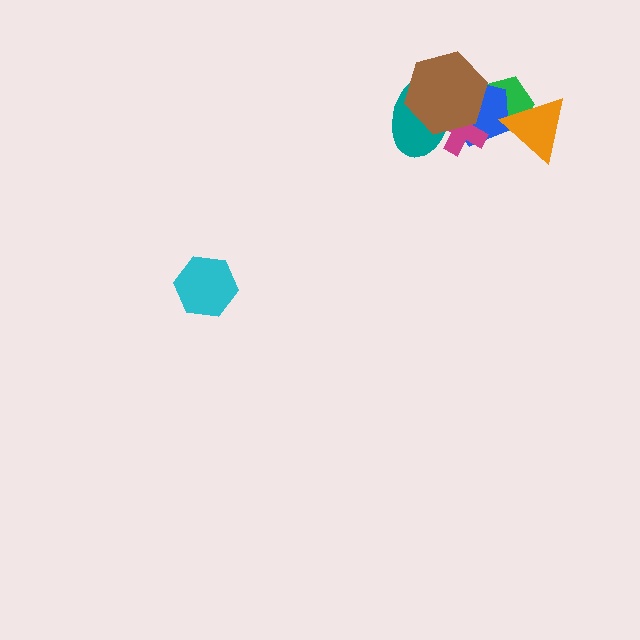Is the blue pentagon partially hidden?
Yes, it is partially covered by another shape.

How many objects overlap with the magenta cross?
3 objects overlap with the magenta cross.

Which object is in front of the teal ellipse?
The brown hexagon is in front of the teal ellipse.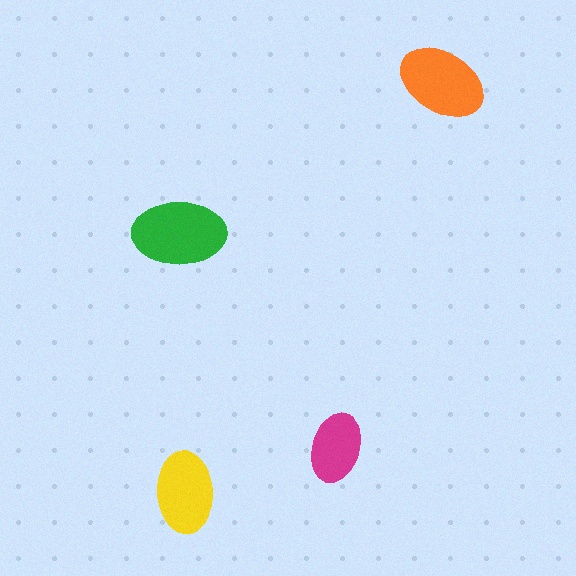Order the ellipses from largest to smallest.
the green one, the orange one, the yellow one, the magenta one.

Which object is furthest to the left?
The green ellipse is leftmost.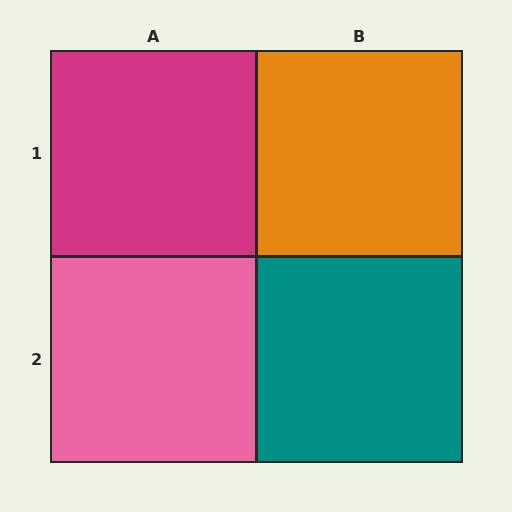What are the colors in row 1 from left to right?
Magenta, orange.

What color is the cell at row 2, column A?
Pink.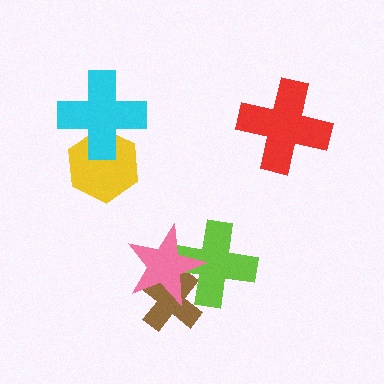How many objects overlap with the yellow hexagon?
1 object overlaps with the yellow hexagon.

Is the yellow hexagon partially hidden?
Yes, it is partially covered by another shape.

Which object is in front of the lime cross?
The pink star is in front of the lime cross.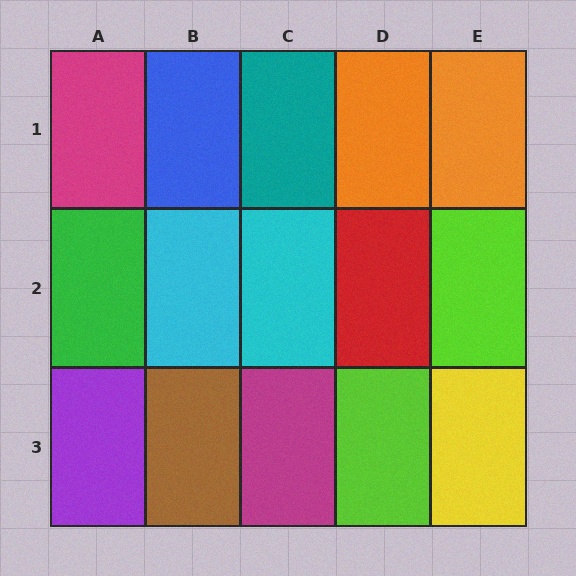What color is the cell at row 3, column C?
Magenta.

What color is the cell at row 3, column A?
Purple.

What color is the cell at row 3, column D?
Lime.